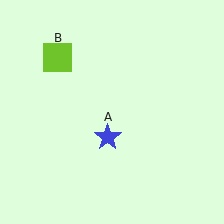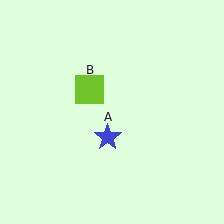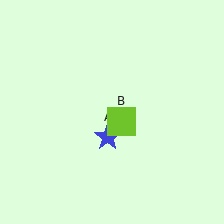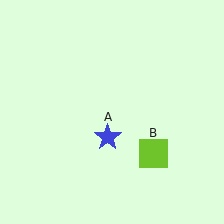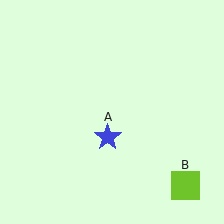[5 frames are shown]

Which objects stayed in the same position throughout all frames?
Blue star (object A) remained stationary.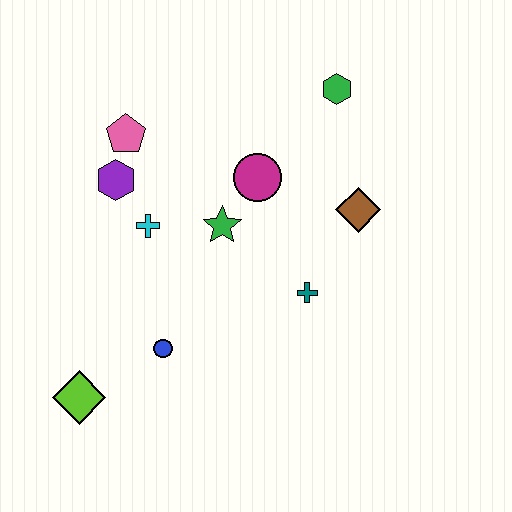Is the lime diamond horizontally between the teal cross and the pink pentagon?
No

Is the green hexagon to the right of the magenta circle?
Yes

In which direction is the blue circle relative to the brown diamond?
The blue circle is to the left of the brown diamond.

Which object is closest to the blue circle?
The lime diamond is closest to the blue circle.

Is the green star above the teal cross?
Yes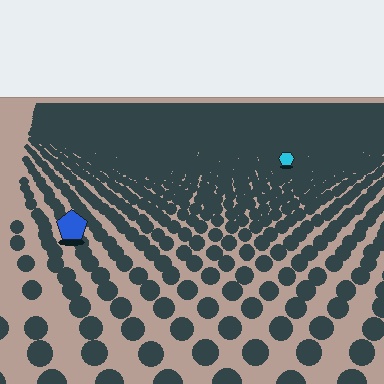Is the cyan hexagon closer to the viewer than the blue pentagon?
No. The blue pentagon is closer — you can tell from the texture gradient: the ground texture is coarser near it.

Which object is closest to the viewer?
The blue pentagon is closest. The texture marks near it are larger and more spread out.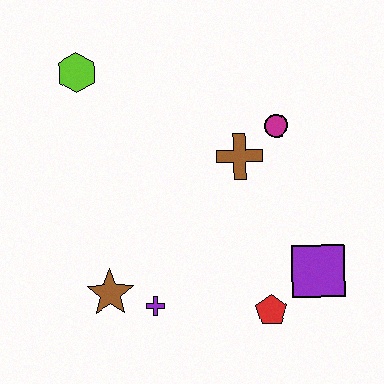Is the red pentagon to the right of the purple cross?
Yes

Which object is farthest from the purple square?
The lime hexagon is farthest from the purple square.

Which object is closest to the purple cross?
The brown star is closest to the purple cross.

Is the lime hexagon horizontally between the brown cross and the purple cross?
No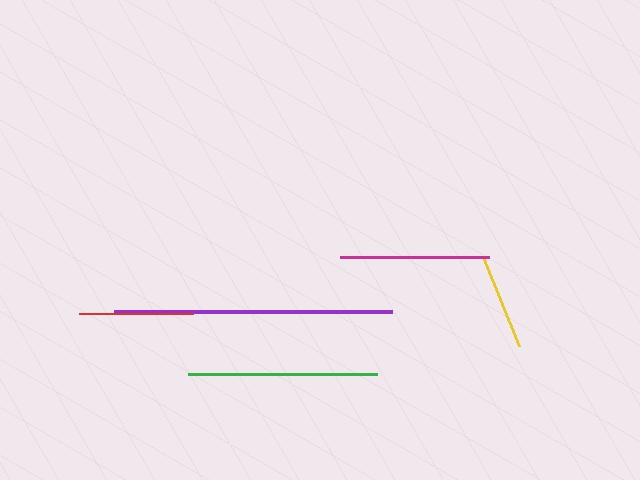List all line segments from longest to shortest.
From longest to shortest: purple, green, magenta, red, yellow.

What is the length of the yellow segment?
The yellow segment is approximately 96 pixels long.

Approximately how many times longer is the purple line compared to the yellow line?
The purple line is approximately 2.9 times the length of the yellow line.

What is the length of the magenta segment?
The magenta segment is approximately 150 pixels long.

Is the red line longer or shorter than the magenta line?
The magenta line is longer than the red line.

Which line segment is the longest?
The purple line is the longest at approximately 279 pixels.